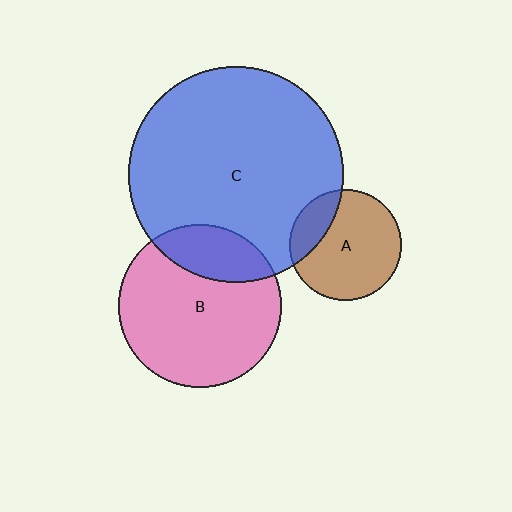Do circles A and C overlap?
Yes.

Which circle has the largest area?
Circle C (blue).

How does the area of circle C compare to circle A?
Approximately 3.7 times.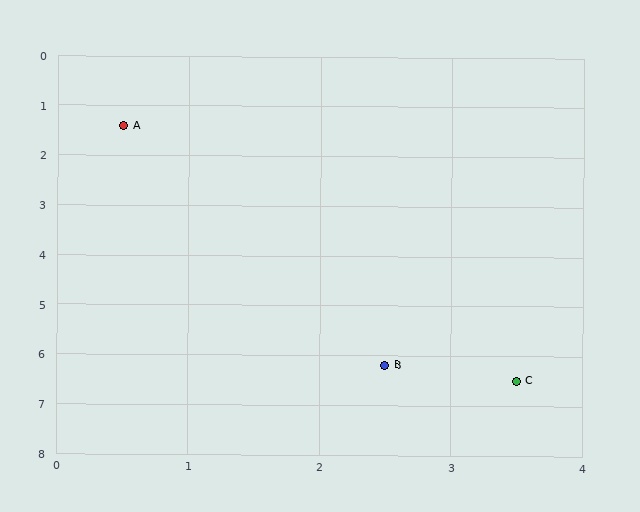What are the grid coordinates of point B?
Point B is at approximately (2.5, 6.2).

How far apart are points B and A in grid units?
Points B and A are about 5.2 grid units apart.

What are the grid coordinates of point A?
Point A is at approximately (0.5, 1.4).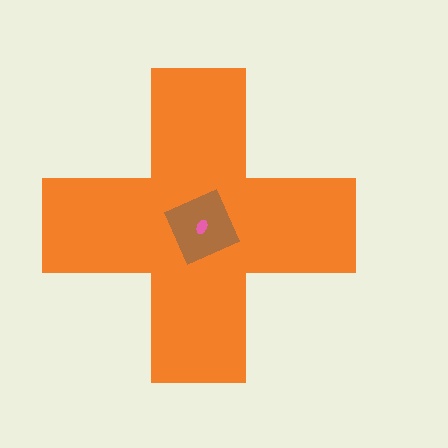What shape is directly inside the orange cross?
The brown square.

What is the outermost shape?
The orange cross.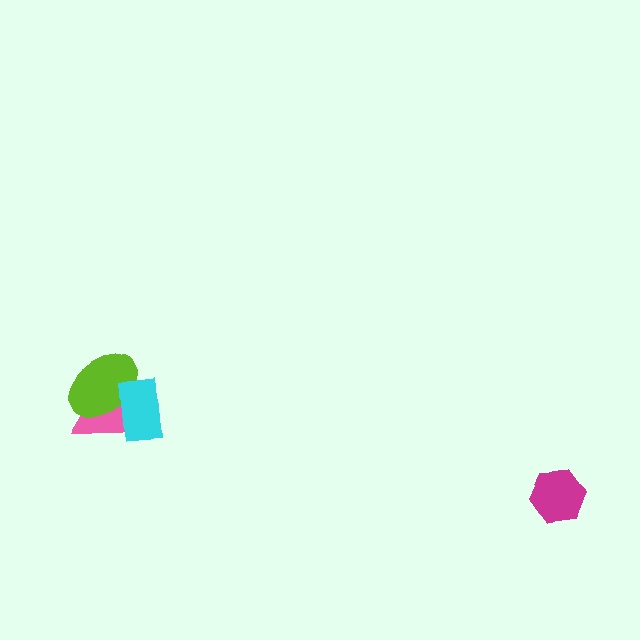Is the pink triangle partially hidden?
Yes, it is partially covered by another shape.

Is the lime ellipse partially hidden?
Yes, it is partially covered by another shape.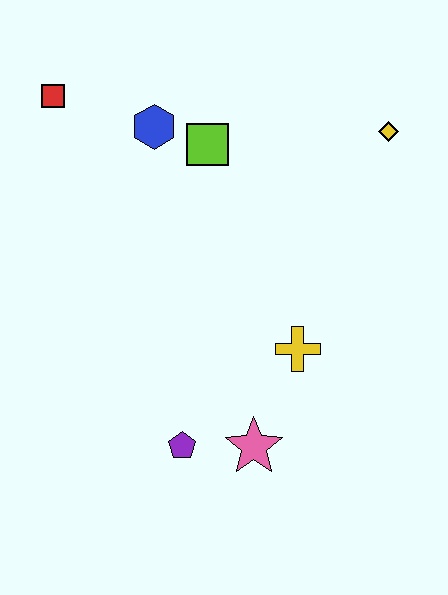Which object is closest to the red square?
The blue hexagon is closest to the red square.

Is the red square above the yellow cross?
Yes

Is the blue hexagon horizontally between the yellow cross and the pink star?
No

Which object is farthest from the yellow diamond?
The purple pentagon is farthest from the yellow diamond.